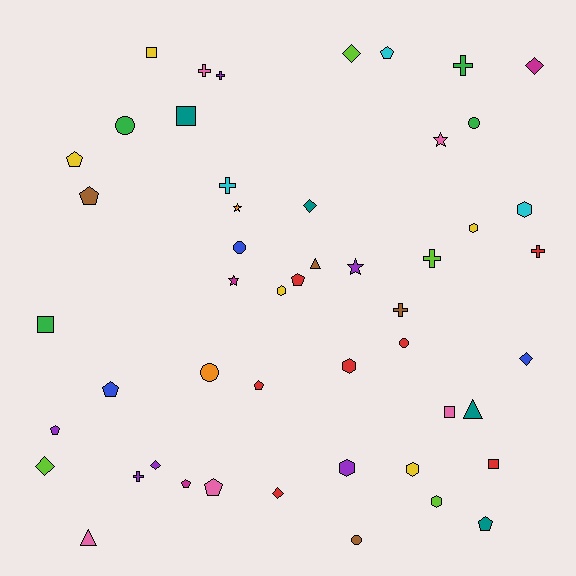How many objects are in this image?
There are 50 objects.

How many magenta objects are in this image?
There are 3 magenta objects.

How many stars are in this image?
There are 4 stars.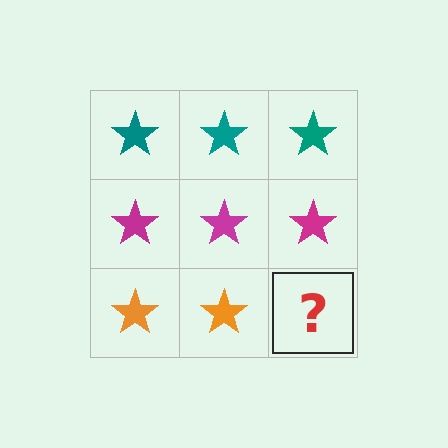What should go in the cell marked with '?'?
The missing cell should contain an orange star.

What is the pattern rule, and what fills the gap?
The rule is that each row has a consistent color. The gap should be filled with an orange star.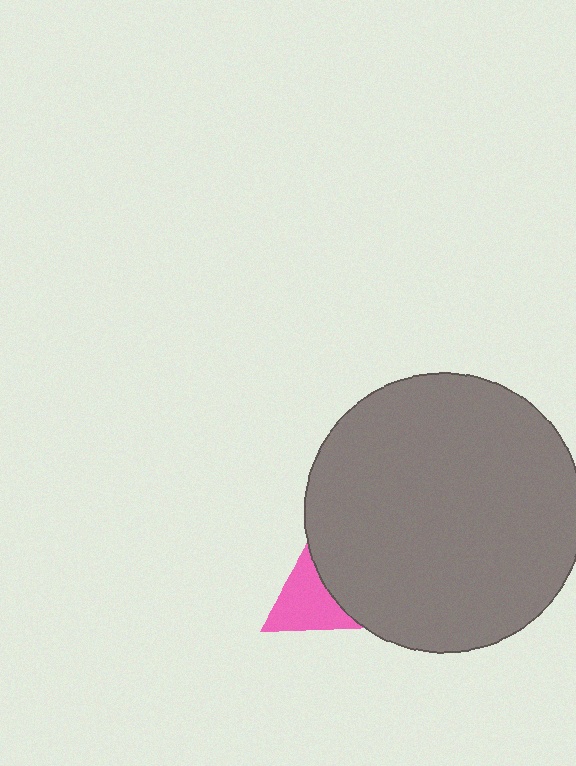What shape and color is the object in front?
The object in front is a gray circle.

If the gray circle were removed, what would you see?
You would see the complete pink triangle.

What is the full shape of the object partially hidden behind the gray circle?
The partially hidden object is a pink triangle.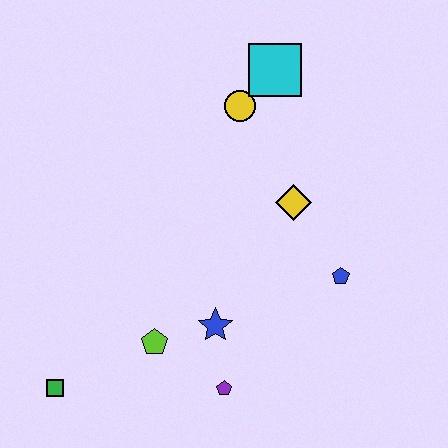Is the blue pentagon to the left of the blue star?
No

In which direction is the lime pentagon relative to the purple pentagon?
The lime pentagon is to the left of the purple pentagon.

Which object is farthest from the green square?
The cyan square is farthest from the green square.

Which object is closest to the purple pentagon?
The blue star is closest to the purple pentagon.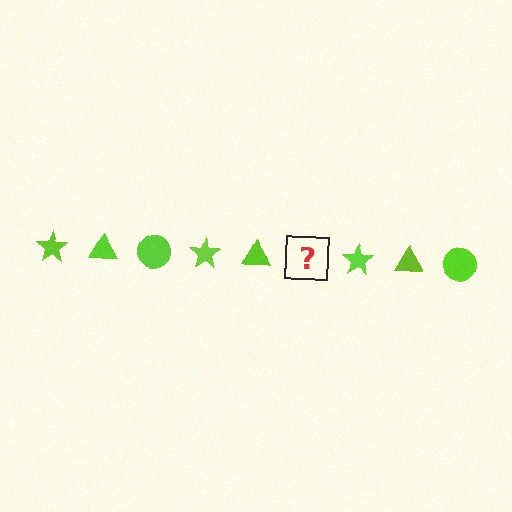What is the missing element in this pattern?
The missing element is a lime circle.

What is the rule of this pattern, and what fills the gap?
The rule is that the pattern cycles through star, triangle, circle shapes in lime. The gap should be filled with a lime circle.